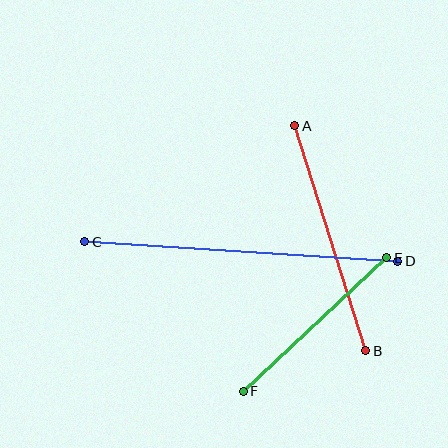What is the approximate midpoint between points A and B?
The midpoint is at approximately (330, 238) pixels.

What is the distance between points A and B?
The distance is approximately 236 pixels.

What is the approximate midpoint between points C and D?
The midpoint is at approximately (241, 252) pixels.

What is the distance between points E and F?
The distance is approximately 196 pixels.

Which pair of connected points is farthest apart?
Points C and D are farthest apart.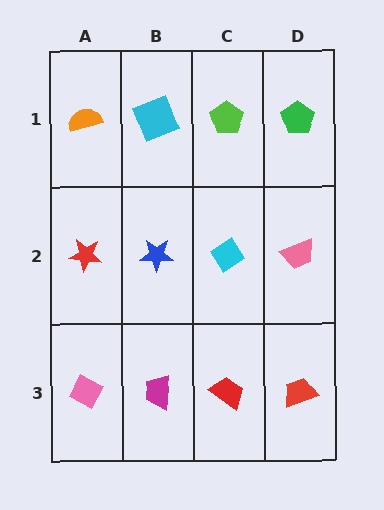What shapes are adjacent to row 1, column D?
A pink trapezoid (row 2, column D), a lime pentagon (row 1, column C).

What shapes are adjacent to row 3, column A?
A red star (row 2, column A), a magenta trapezoid (row 3, column B).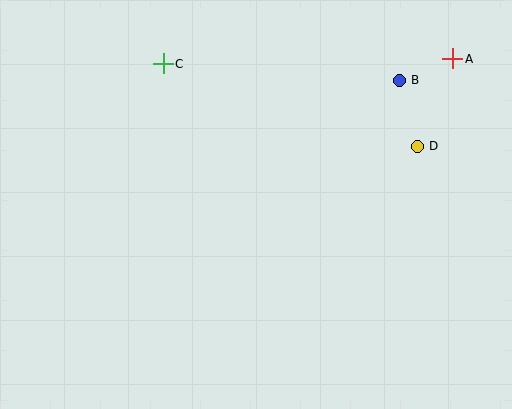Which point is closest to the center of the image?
Point C at (163, 64) is closest to the center.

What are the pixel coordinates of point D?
Point D is at (417, 146).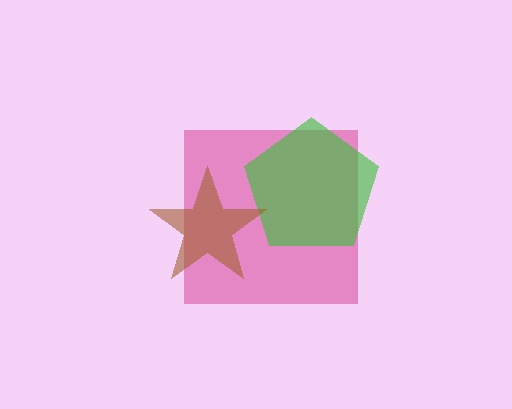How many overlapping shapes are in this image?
There are 3 overlapping shapes in the image.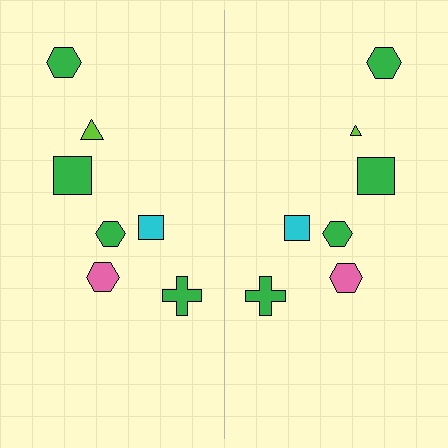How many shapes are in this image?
There are 14 shapes in this image.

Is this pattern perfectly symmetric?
No, the pattern is not perfectly symmetric. The lime triangle on the right side has a different size than its mirror counterpart.